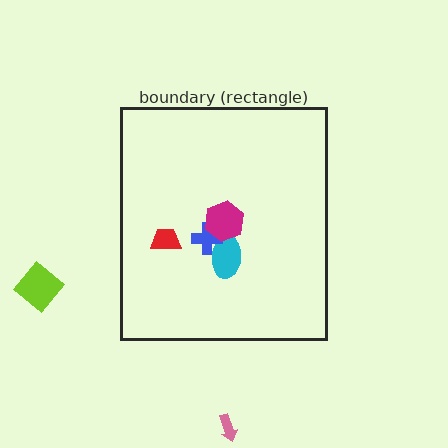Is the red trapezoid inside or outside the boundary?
Inside.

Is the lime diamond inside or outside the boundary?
Outside.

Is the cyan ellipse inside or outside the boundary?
Inside.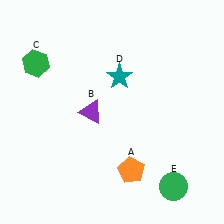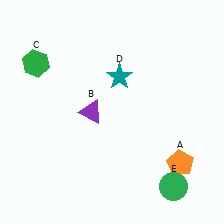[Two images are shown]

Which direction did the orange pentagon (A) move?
The orange pentagon (A) moved right.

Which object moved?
The orange pentagon (A) moved right.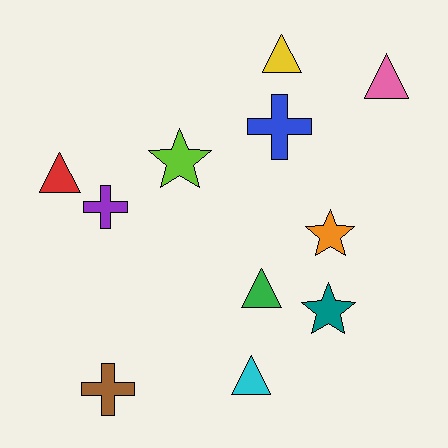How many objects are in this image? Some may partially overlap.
There are 11 objects.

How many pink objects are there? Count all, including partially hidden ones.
There is 1 pink object.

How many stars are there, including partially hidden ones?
There are 3 stars.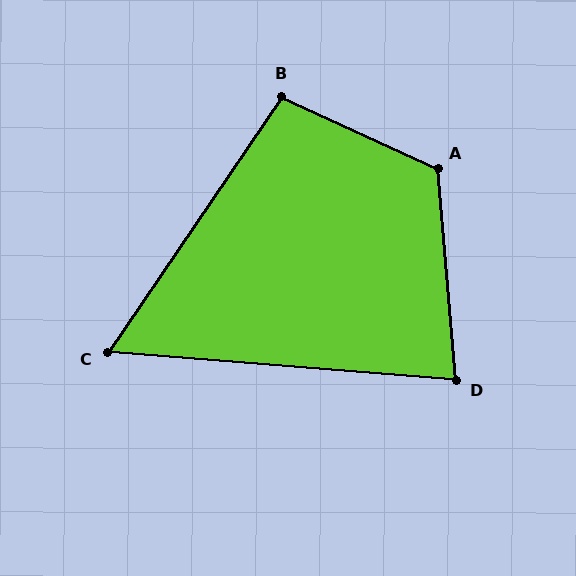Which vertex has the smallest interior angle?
C, at approximately 60 degrees.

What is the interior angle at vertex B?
Approximately 100 degrees (obtuse).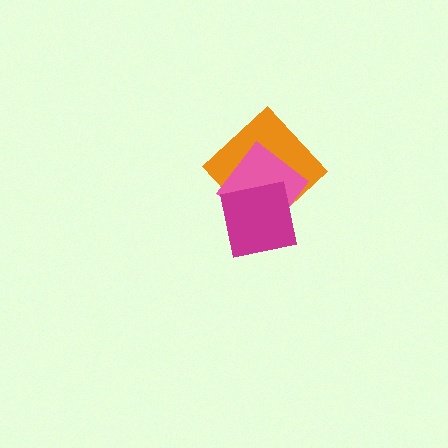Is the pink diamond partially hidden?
Yes, it is partially covered by another shape.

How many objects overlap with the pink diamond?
2 objects overlap with the pink diamond.